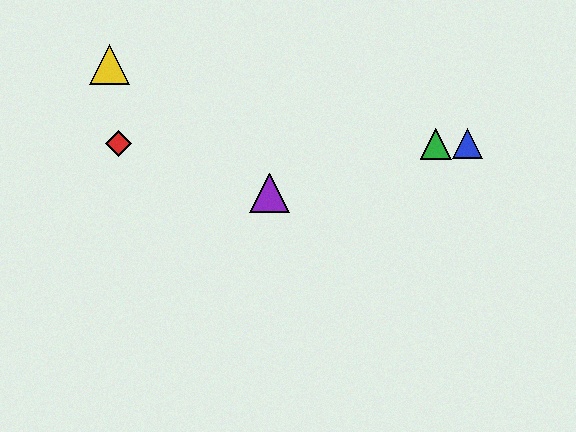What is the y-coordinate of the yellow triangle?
The yellow triangle is at y≈64.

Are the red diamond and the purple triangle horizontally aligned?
No, the red diamond is at y≈144 and the purple triangle is at y≈193.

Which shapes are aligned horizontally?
The red diamond, the blue triangle, the green triangle are aligned horizontally.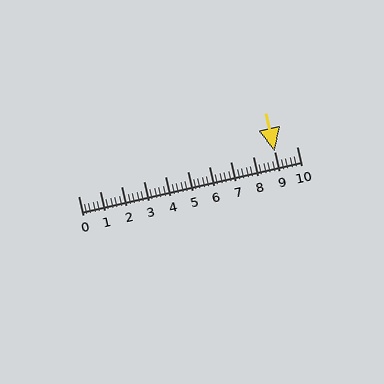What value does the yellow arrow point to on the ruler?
The yellow arrow points to approximately 9.0.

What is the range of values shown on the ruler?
The ruler shows values from 0 to 10.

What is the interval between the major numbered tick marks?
The major tick marks are spaced 1 units apart.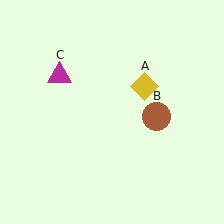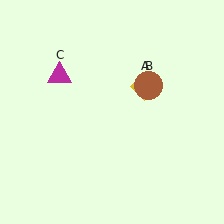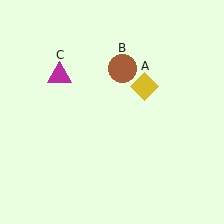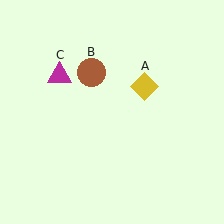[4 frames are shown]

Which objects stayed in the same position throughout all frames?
Yellow diamond (object A) and magenta triangle (object C) remained stationary.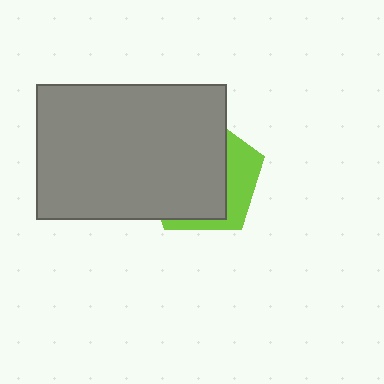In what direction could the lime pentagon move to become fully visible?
The lime pentagon could move right. That would shift it out from behind the gray rectangle entirely.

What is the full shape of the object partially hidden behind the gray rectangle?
The partially hidden object is a lime pentagon.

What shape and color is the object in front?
The object in front is a gray rectangle.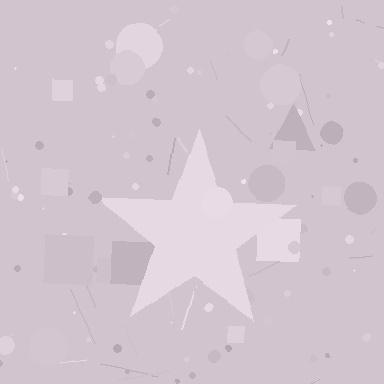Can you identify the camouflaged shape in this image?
The camouflaged shape is a star.